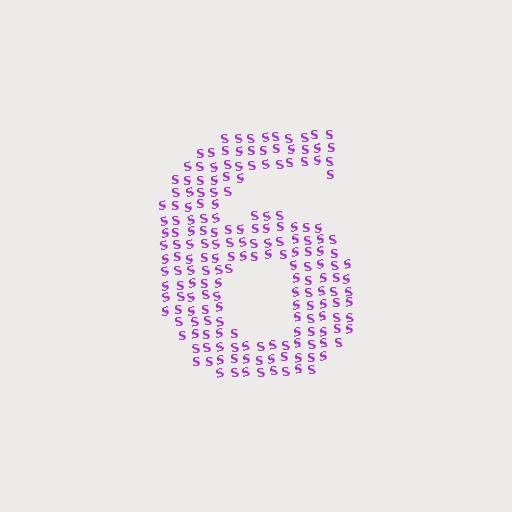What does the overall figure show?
The overall figure shows the digit 6.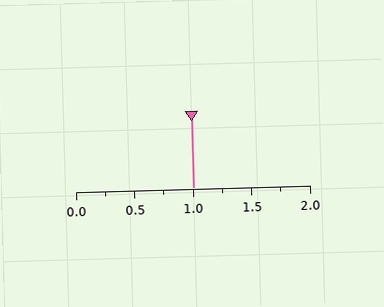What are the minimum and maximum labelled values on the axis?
The axis runs from 0.0 to 2.0.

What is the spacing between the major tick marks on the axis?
The major ticks are spaced 0.5 apart.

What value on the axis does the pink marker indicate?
The marker indicates approximately 1.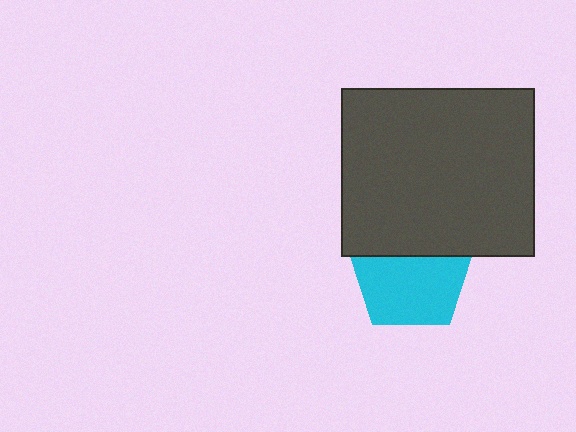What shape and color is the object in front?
The object in front is a dark gray rectangle.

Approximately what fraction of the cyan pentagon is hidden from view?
Roughly 36% of the cyan pentagon is hidden behind the dark gray rectangle.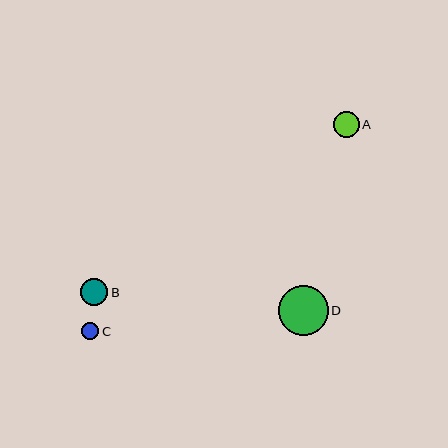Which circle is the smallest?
Circle C is the smallest with a size of approximately 17 pixels.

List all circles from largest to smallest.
From largest to smallest: D, B, A, C.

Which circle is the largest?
Circle D is the largest with a size of approximately 50 pixels.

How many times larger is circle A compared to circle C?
Circle A is approximately 1.5 times the size of circle C.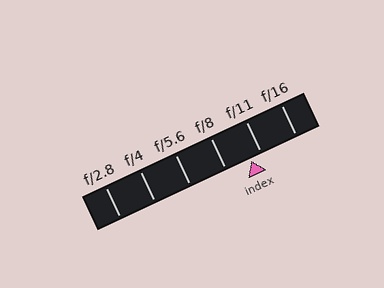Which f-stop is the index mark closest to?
The index mark is closest to f/11.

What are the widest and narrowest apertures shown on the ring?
The widest aperture shown is f/2.8 and the narrowest is f/16.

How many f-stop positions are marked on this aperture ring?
There are 6 f-stop positions marked.